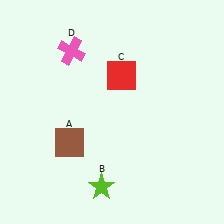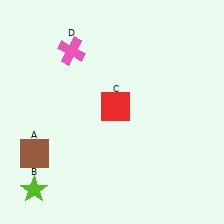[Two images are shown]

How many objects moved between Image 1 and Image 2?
3 objects moved between the two images.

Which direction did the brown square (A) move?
The brown square (A) moved left.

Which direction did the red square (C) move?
The red square (C) moved down.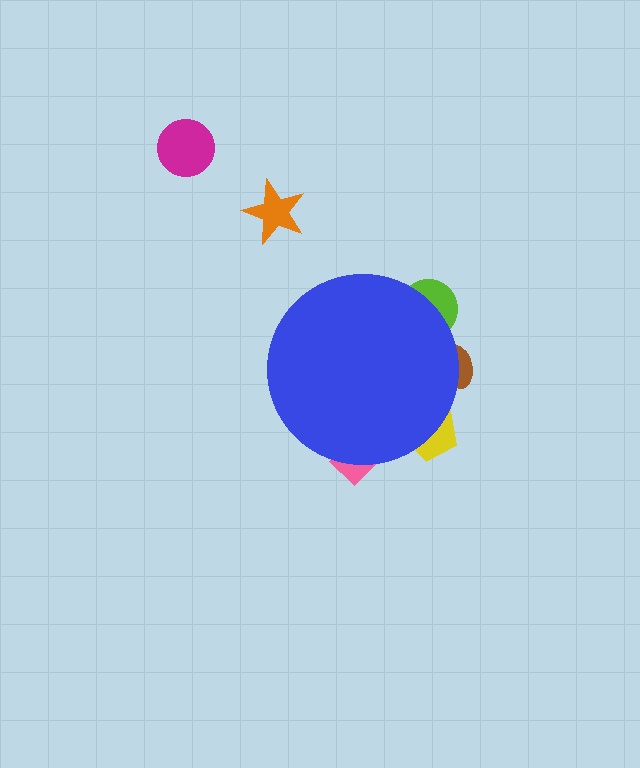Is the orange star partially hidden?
No, the orange star is fully visible.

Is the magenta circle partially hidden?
No, the magenta circle is fully visible.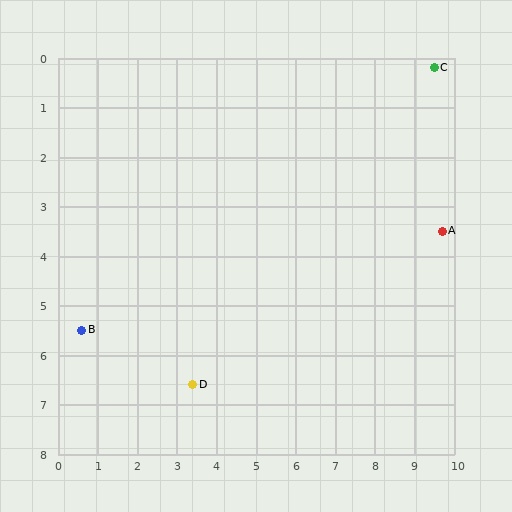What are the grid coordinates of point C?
Point C is at approximately (9.5, 0.2).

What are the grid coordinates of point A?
Point A is at approximately (9.7, 3.5).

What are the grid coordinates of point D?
Point D is at approximately (3.4, 6.6).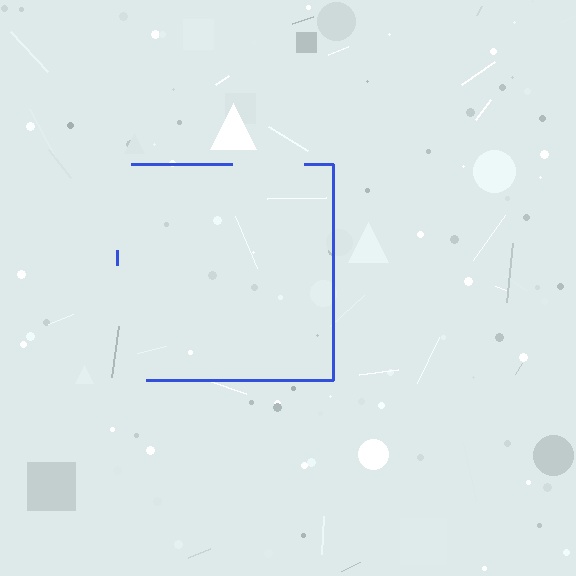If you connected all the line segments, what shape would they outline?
They would outline a square.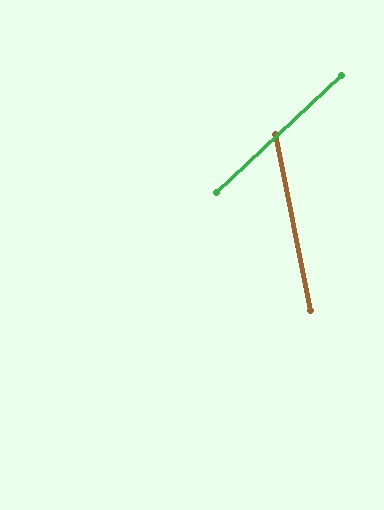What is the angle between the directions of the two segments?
Approximately 58 degrees.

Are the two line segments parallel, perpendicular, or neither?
Neither parallel nor perpendicular — they differ by about 58°.